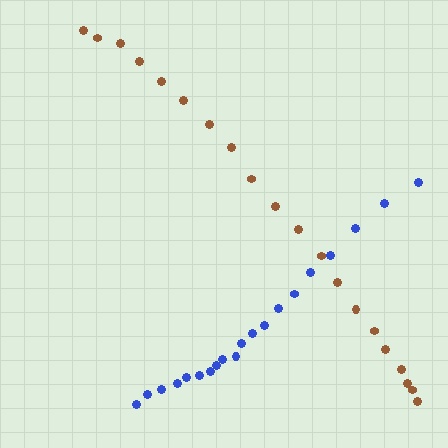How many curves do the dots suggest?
There are 2 distinct paths.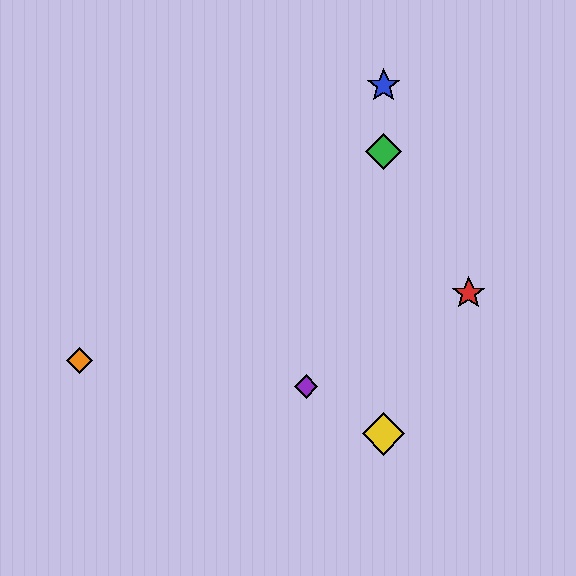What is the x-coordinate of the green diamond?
The green diamond is at x≈384.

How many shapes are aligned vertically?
3 shapes (the blue star, the green diamond, the yellow diamond) are aligned vertically.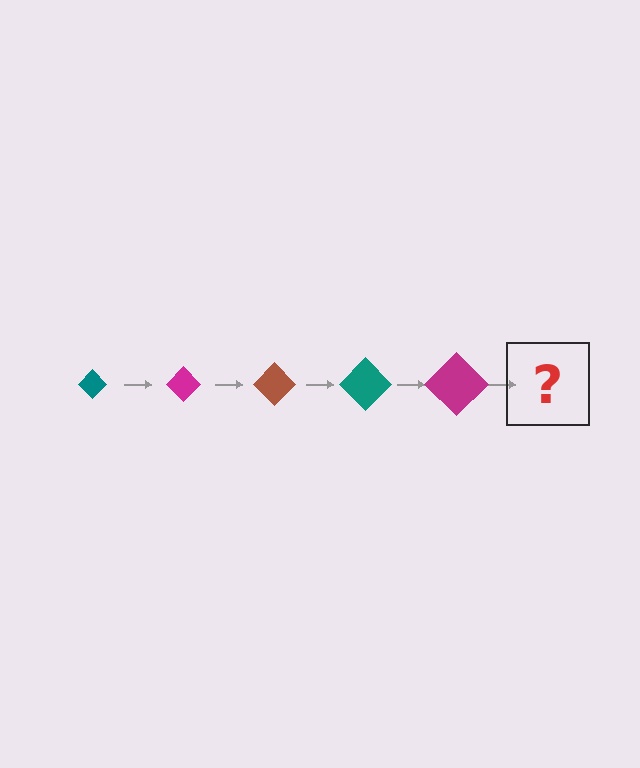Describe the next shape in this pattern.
It should be a brown diamond, larger than the previous one.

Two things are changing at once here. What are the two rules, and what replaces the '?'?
The two rules are that the diamond grows larger each step and the color cycles through teal, magenta, and brown. The '?' should be a brown diamond, larger than the previous one.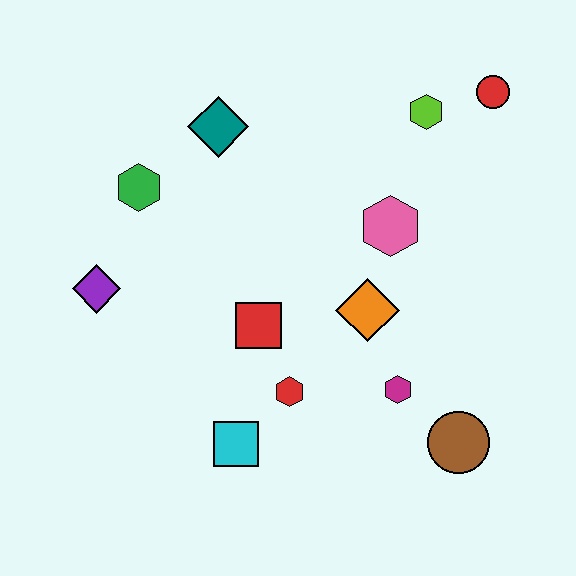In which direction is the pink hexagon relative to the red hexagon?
The pink hexagon is above the red hexagon.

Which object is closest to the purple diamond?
The green hexagon is closest to the purple diamond.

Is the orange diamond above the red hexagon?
Yes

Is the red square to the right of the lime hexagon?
No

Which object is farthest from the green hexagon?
The brown circle is farthest from the green hexagon.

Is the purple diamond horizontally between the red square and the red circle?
No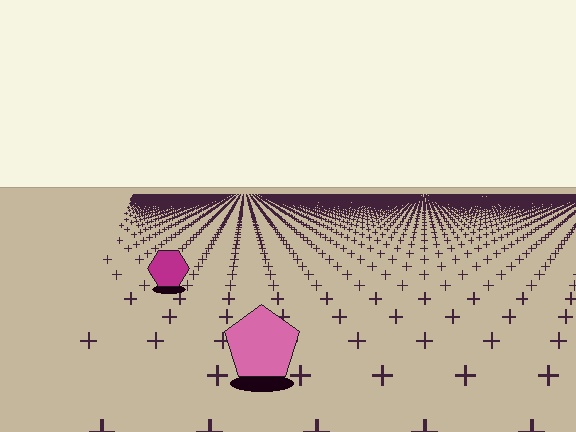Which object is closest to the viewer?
The pink pentagon is closest. The texture marks near it are larger and more spread out.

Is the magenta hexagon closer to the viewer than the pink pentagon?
No. The pink pentagon is closer — you can tell from the texture gradient: the ground texture is coarser near it.